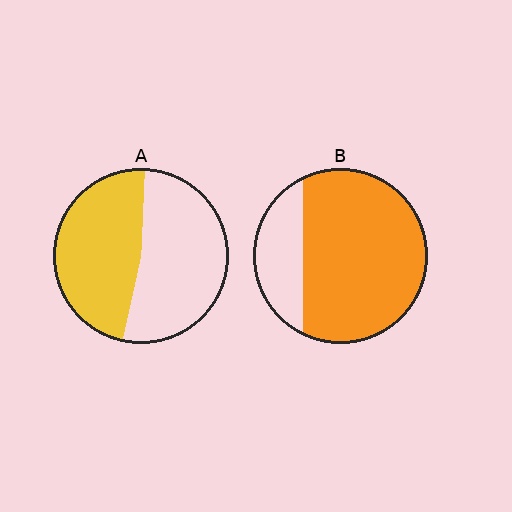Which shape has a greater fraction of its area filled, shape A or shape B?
Shape B.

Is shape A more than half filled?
Roughly half.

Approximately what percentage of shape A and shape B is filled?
A is approximately 45% and B is approximately 75%.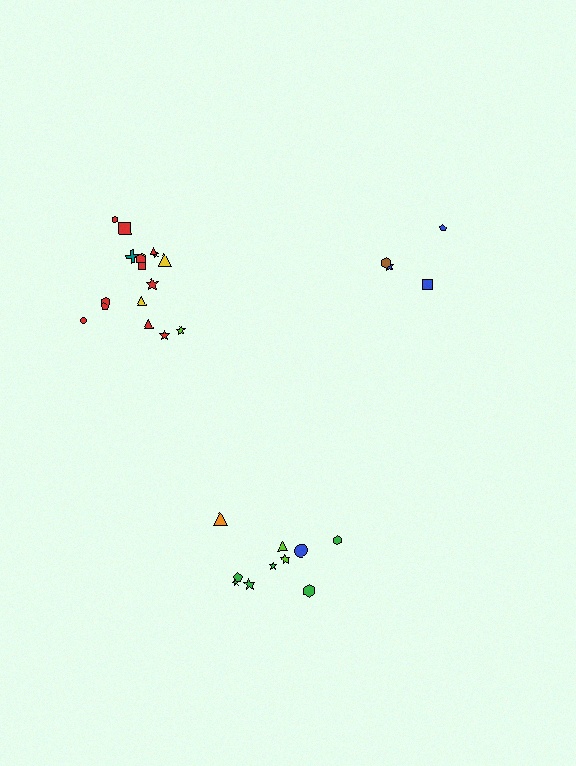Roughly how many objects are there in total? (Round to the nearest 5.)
Roughly 30 objects in total.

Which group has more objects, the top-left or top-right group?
The top-left group.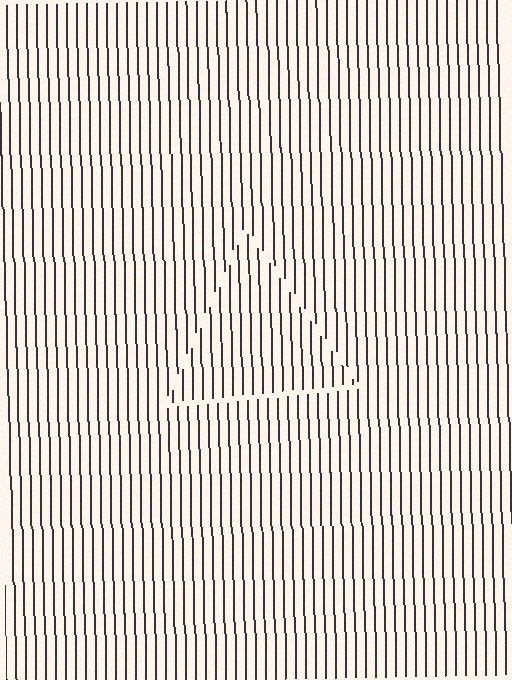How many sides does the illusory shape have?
3 sides — the line-ends trace a triangle.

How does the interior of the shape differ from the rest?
The interior of the shape contains the same grating, shifted by half a period — the contour is defined by the phase discontinuity where line-ends from the inner and outer gratings abut.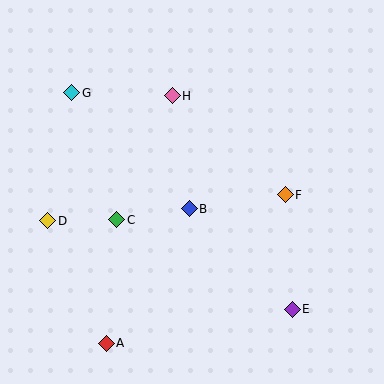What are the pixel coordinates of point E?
Point E is at (292, 309).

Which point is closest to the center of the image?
Point B at (189, 209) is closest to the center.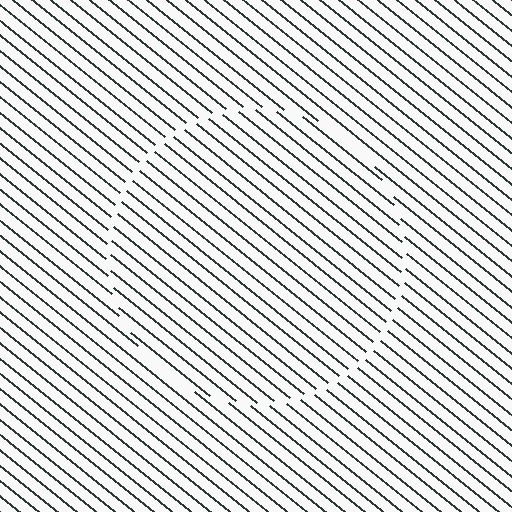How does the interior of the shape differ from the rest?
The interior of the shape contains the same grating, shifted by half a period — the contour is defined by the phase discontinuity where line-ends from the inner and outer gratings abut.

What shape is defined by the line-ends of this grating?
An illusory circle. The interior of the shape contains the same grating, shifted by half a period — the contour is defined by the phase discontinuity where line-ends from the inner and outer gratings abut.